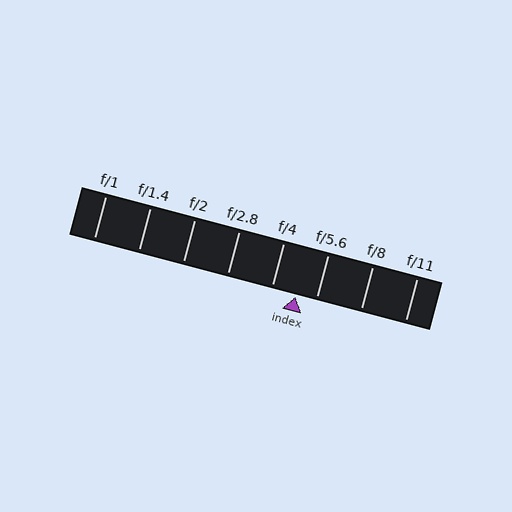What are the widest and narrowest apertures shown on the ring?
The widest aperture shown is f/1 and the narrowest is f/11.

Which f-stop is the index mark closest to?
The index mark is closest to f/5.6.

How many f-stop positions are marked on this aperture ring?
There are 8 f-stop positions marked.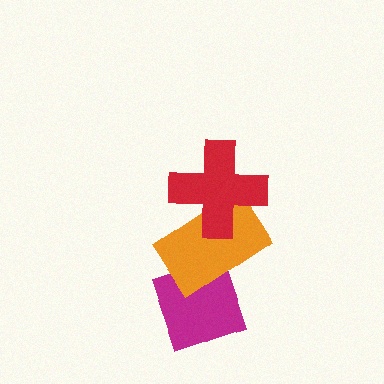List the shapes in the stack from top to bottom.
From top to bottom: the red cross, the orange rectangle, the magenta diamond.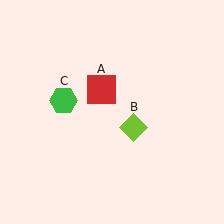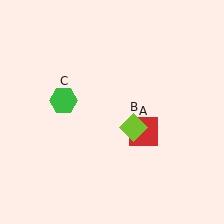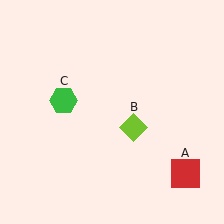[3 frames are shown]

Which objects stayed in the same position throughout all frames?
Lime diamond (object B) and green hexagon (object C) remained stationary.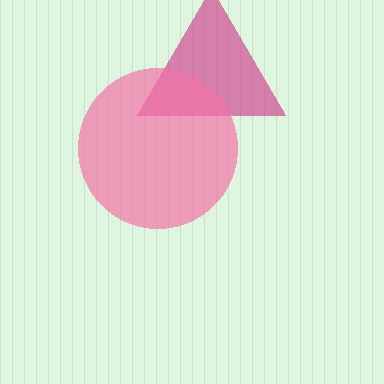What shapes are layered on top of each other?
The layered shapes are: a magenta triangle, a pink circle.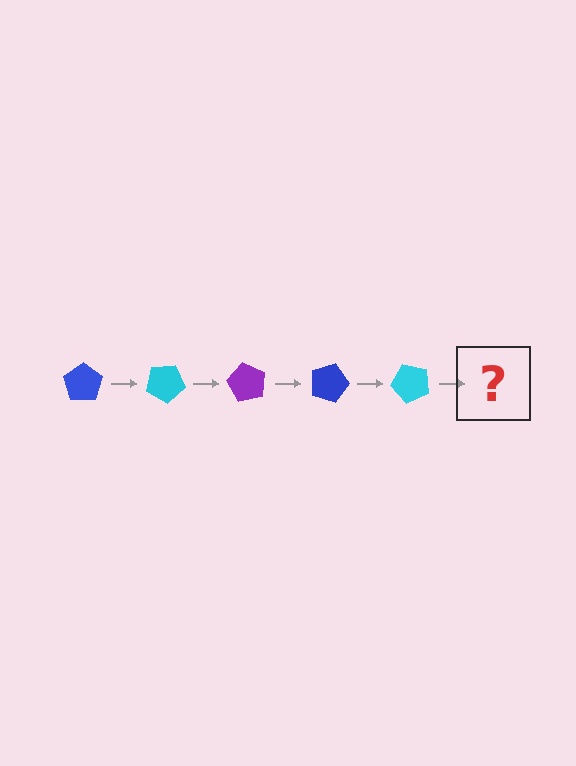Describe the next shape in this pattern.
It should be a purple pentagon, rotated 150 degrees from the start.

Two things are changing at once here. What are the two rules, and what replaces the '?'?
The two rules are that it rotates 30 degrees each step and the color cycles through blue, cyan, and purple. The '?' should be a purple pentagon, rotated 150 degrees from the start.